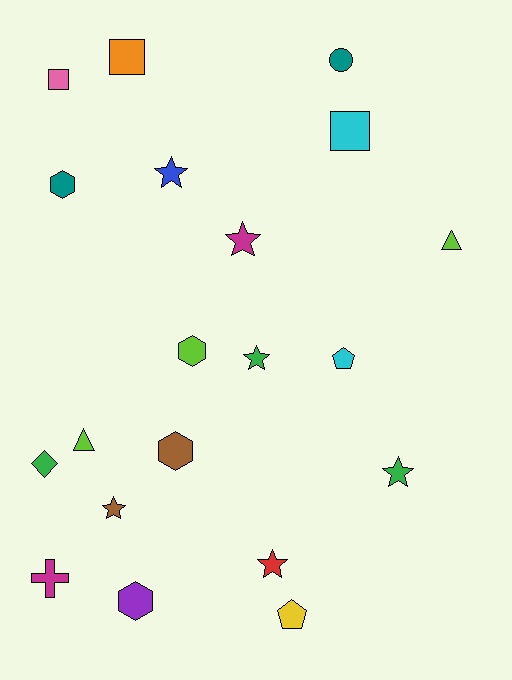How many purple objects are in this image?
There is 1 purple object.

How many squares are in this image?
There are 3 squares.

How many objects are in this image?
There are 20 objects.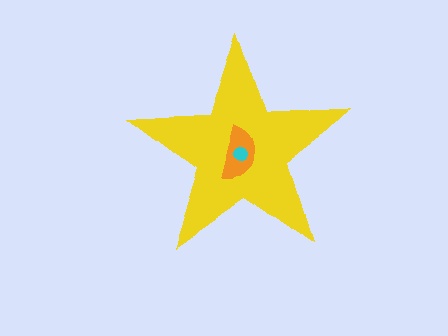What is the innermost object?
The cyan circle.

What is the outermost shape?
The yellow star.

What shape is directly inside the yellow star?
The orange semicircle.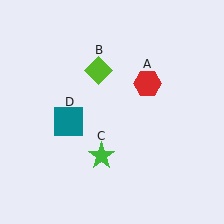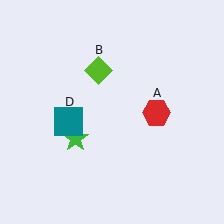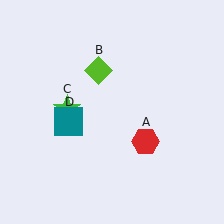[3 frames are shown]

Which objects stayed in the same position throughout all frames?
Lime diamond (object B) and teal square (object D) remained stationary.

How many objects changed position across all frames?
2 objects changed position: red hexagon (object A), green star (object C).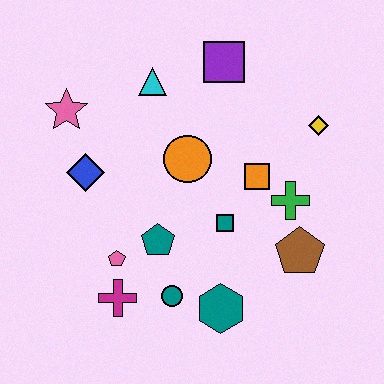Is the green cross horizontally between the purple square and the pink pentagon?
No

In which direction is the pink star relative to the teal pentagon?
The pink star is above the teal pentagon.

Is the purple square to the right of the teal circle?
Yes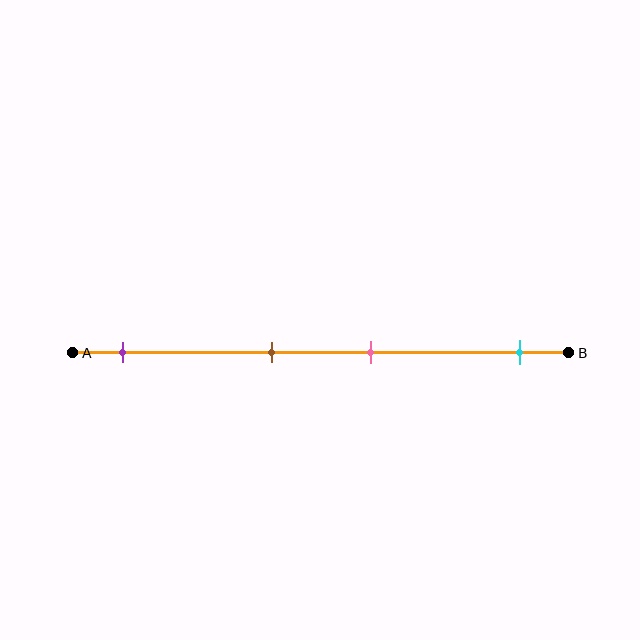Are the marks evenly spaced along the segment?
No, the marks are not evenly spaced.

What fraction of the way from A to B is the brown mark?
The brown mark is approximately 40% (0.4) of the way from A to B.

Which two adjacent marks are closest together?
The brown and pink marks are the closest adjacent pair.